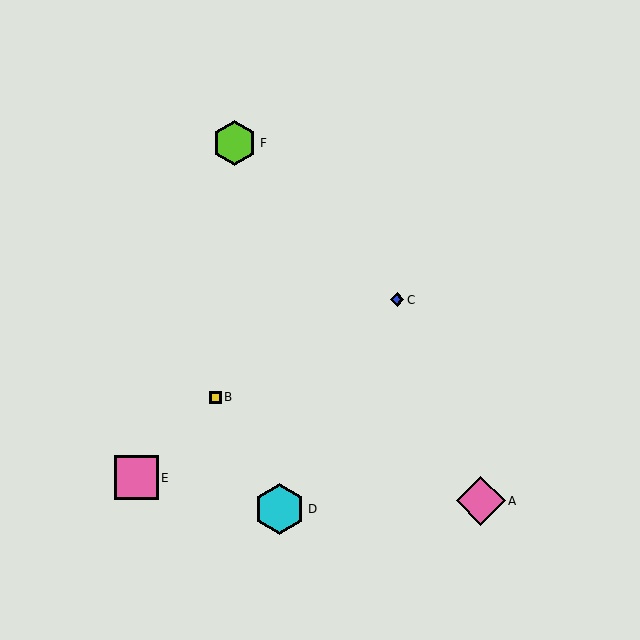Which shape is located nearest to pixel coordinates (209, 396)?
The yellow square (labeled B) at (215, 397) is nearest to that location.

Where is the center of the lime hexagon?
The center of the lime hexagon is at (235, 143).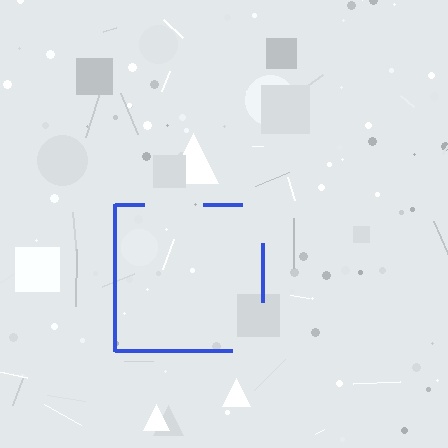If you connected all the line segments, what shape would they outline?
They would outline a square.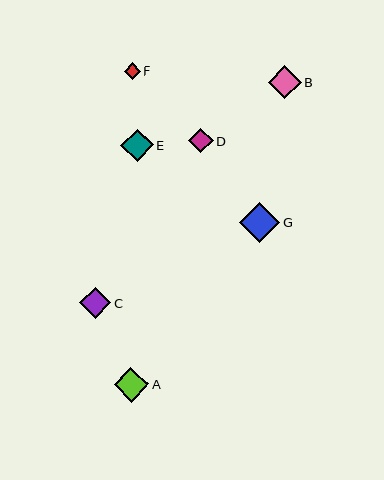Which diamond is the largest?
Diamond G is the largest with a size of approximately 40 pixels.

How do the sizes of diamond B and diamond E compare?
Diamond B and diamond E are approximately the same size.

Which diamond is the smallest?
Diamond F is the smallest with a size of approximately 16 pixels.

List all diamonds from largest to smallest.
From largest to smallest: G, A, B, E, C, D, F.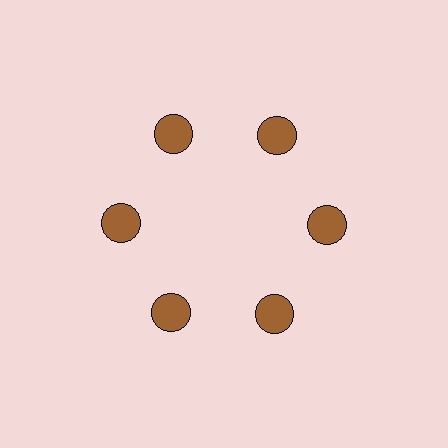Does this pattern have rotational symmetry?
Yes, this pattern has 6-fold rotational symmetry. It looks the same after rotating 60 degrees around the center.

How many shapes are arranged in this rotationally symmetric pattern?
There are 6 shapes, arranged in 6 groups of 1.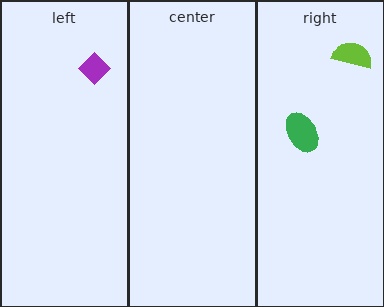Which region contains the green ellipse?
The right region.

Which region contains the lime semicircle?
The right region.